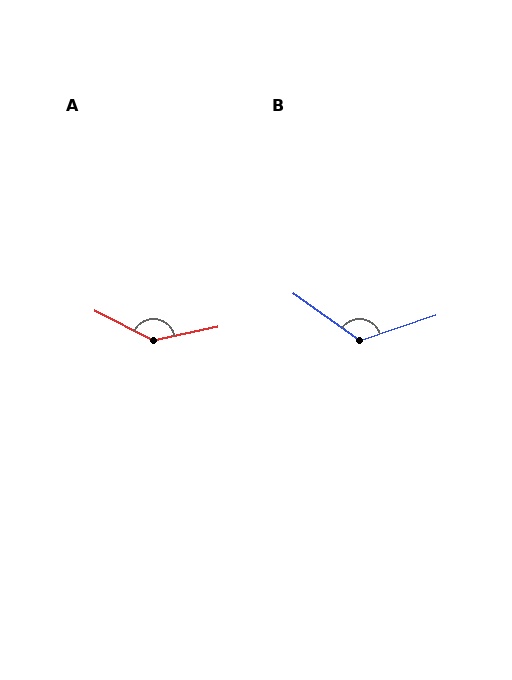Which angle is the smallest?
B, at approximately 127 degrees.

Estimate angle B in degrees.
Approximately 127 degrees.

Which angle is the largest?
A, at approximately 142 degrees.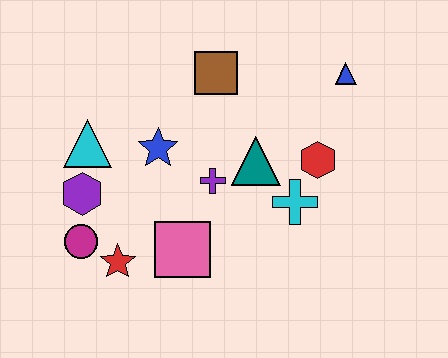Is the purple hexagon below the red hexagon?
Yes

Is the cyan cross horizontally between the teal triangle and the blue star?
No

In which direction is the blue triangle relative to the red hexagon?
The blue triangle is above the red hexagon.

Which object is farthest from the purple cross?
The blue triangle is farthest from the purple cross.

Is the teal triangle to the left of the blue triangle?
Yes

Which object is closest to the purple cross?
The teal triangle is closest to the purple cross.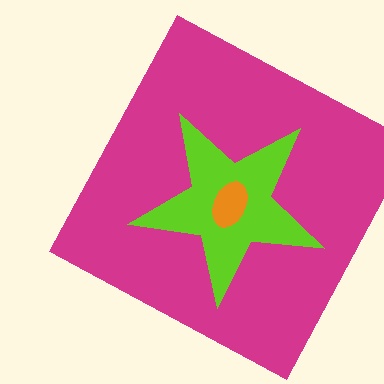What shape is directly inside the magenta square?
The lime star.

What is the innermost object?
The orange ellipse.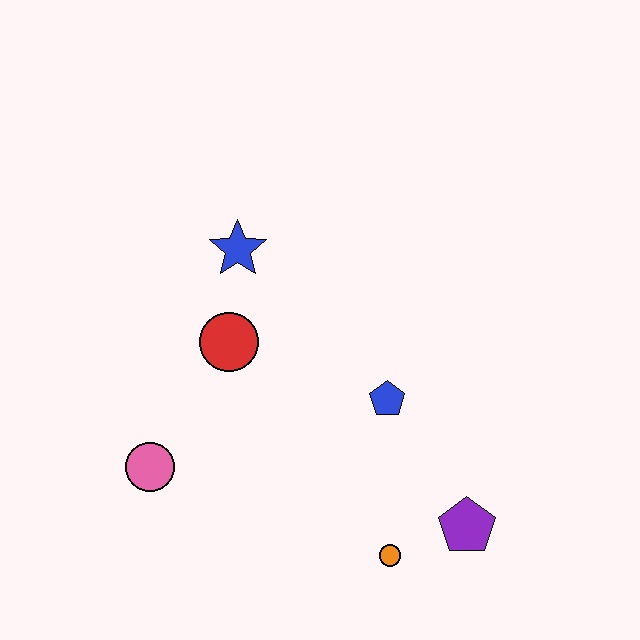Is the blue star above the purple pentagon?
Yes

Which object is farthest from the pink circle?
The purple pentagon is farthest from the pink circle.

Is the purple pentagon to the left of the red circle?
No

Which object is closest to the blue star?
The red circle is closest to the blue star.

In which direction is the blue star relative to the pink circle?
The blue star is above the pink circle.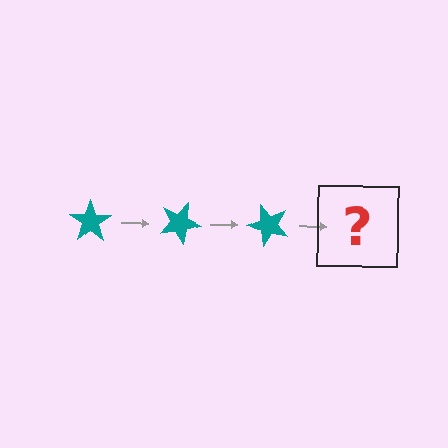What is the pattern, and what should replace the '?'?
The pattern is that the star rotates 25 degrees each step. The '?' should be a teal star rotated 75 degrees.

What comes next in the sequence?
The next element should be a teal star rotated 75 degrees.